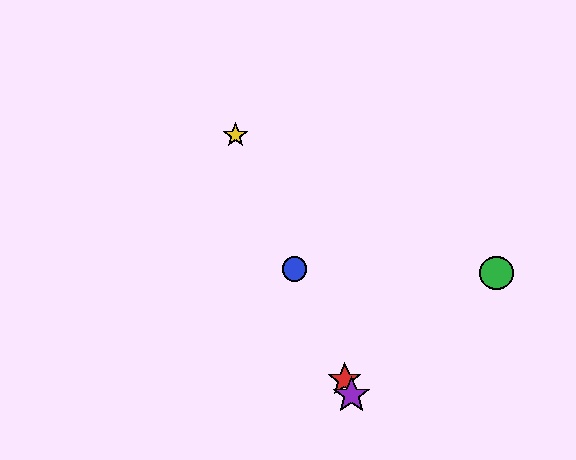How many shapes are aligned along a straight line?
4 shapes (the red star, the blue circle, the yellow star, the purple star) are aligned along a straight line.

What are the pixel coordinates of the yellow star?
The yellow star is at (235, 136).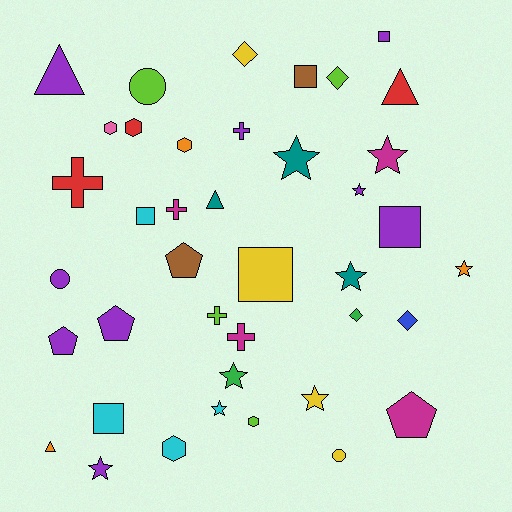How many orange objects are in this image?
There are 3 orange objects.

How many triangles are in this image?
There are 4 triangles.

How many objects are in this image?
There are 40 objects.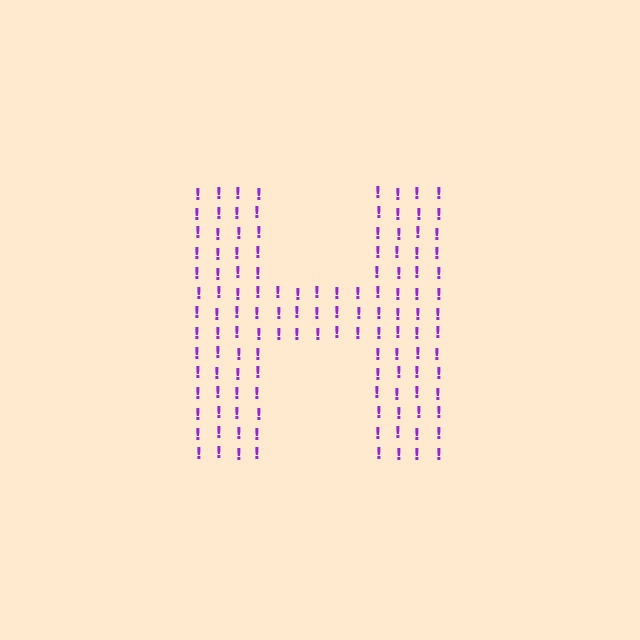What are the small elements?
The small elements are exclamation marks.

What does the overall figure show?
The overall figure shows the letter H.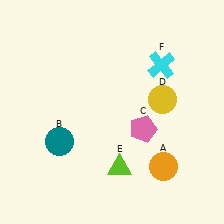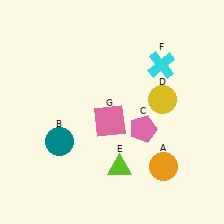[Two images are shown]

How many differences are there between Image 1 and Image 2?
There is 1 difference between the two images.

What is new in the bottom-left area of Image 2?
A pink square (G) was added in the bottom-left area of Image 2.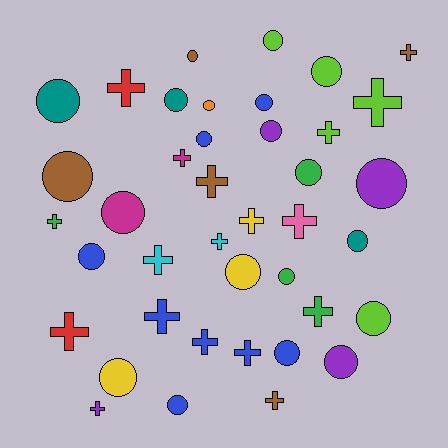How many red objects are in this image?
There are 2 red objects.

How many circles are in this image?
There are 22 circles.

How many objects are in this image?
There are 40 objects.